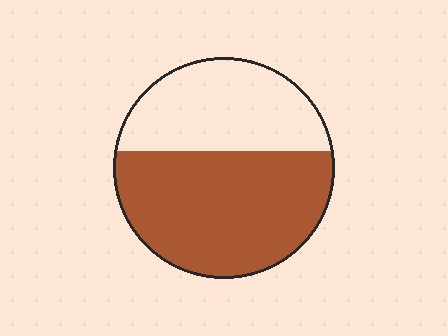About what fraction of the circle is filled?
About three fifths (3/5).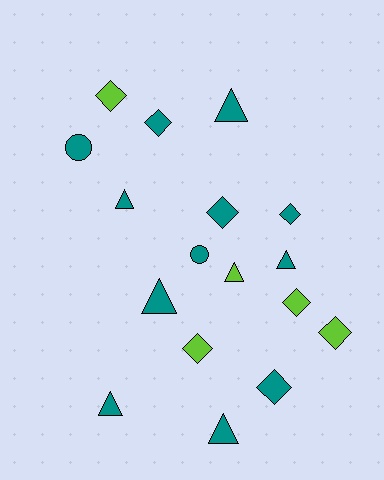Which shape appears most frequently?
Diamond, with 8 objects.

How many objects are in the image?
There are 17 objects.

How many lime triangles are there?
There is 1 lime triangle.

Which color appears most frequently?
Teal, with 12 objects.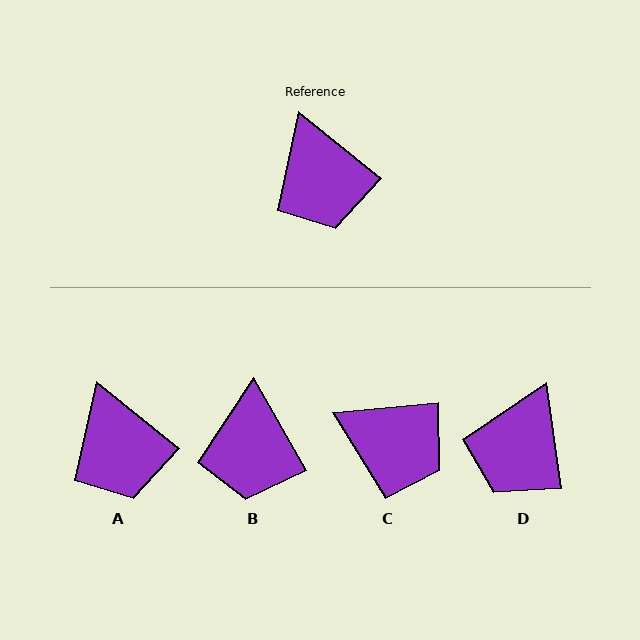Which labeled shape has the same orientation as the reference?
A.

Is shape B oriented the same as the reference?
No, it is off by about 21 degrees.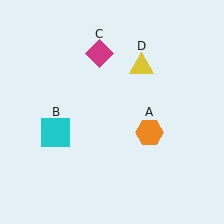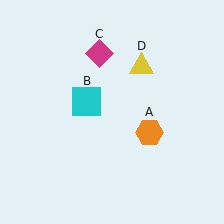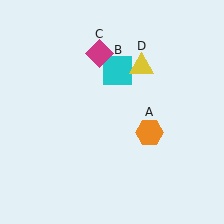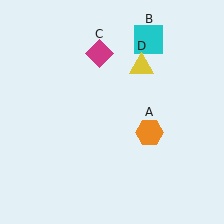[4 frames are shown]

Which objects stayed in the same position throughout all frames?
Orange hexagon (object A) and magenta diamond (object C) and yellow triangle (object D) remained stationary.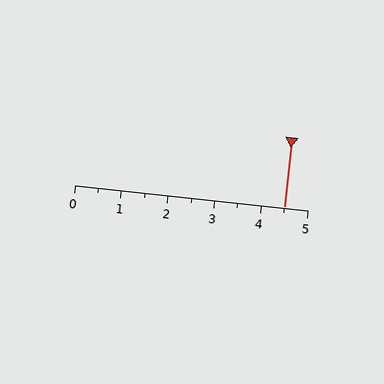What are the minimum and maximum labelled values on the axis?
The axis runs from 0 to 5.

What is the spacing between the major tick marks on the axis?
The major ticks are spaced 1 apart.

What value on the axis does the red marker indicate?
The marker indicates approximately 4.5.